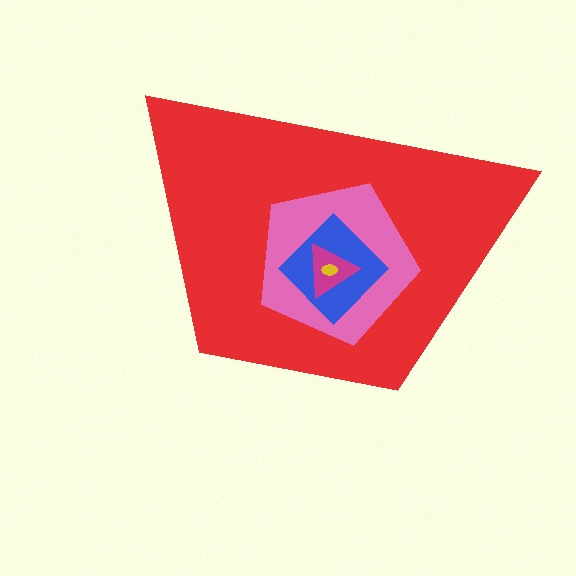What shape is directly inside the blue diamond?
The magenta triangle.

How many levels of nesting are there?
5.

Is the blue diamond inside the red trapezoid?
Yes.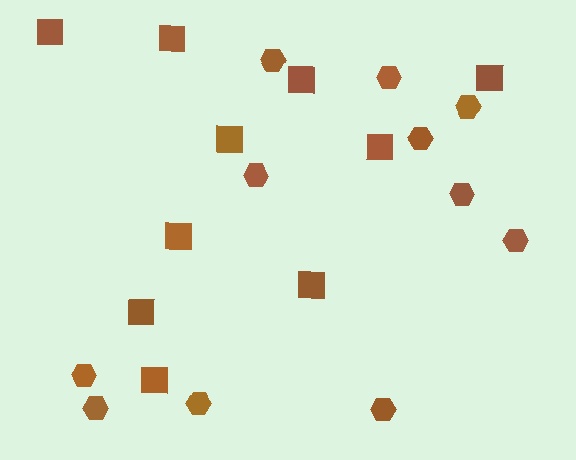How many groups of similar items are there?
There are 2 groups: one group of hexagons (11) and one group of squares (10).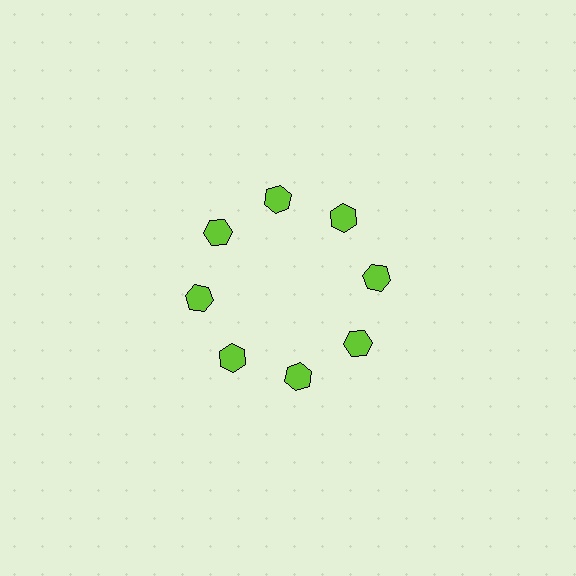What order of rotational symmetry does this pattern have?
This pattern has 8-fold rotational symmetry.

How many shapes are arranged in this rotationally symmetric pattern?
There are 8 shapes, arranged in 8 groups of 1.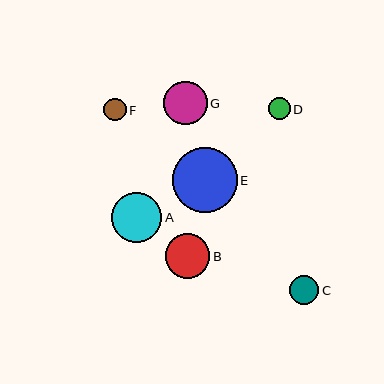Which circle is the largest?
Circle E is the largest with a size of approximately 65 pixels.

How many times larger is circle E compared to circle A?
Circle E is approximately 1.3 times the size of circle A.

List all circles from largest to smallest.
From largest to smallest: E, A, B, G, C, F, D.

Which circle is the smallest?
Circle D is the smallest with a size of approximately 22 pixels.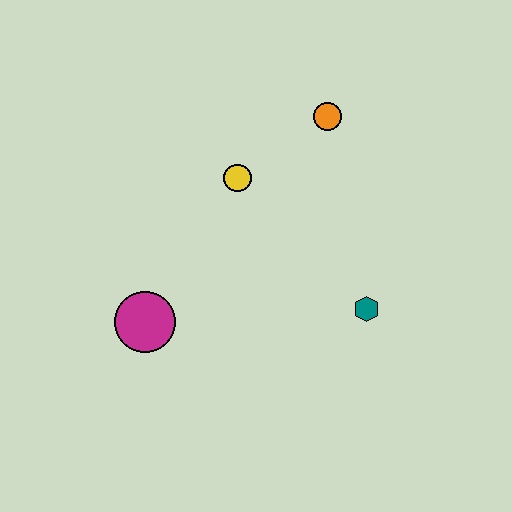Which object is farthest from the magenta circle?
The orange circle is farthest from the magenta circle.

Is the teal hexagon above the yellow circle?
No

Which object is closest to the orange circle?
The yellow circle is closest to the orange circle.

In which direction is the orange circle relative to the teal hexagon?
The orange circle is above the teal hexagon.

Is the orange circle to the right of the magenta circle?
Yes